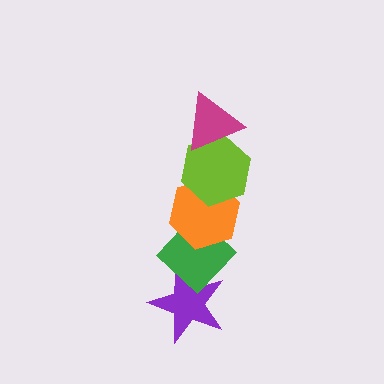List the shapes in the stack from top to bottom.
From top to bottom: the magenta triangle, the lime hexagon, the orange hexagon, the green diamond, the purple star.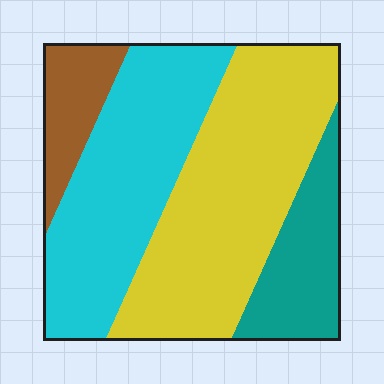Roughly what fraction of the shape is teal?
Teal takes up about one sixth (1/6) of the shape.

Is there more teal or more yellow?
Yellow.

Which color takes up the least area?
Brown, at roughly 10%.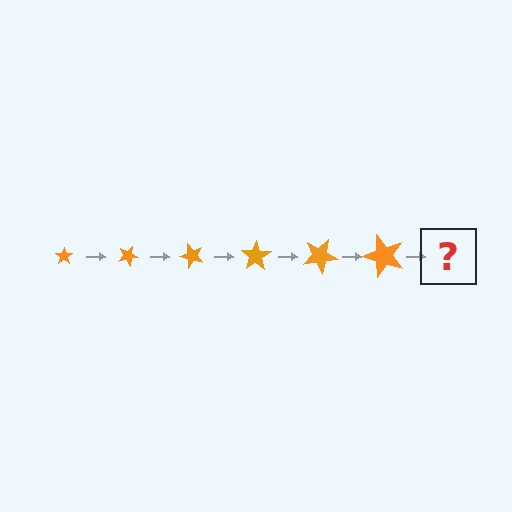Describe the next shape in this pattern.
It should be a star, larger than the previous one and rotated 150 degrees from the start.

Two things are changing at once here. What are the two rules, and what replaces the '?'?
The two rules are that the star grows larger each step and it rotates 25 degrees each step. The '?' should be a star, larger than the previous one and rotated 150 degrees from the start.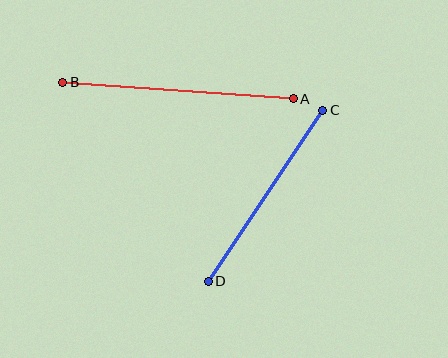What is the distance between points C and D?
The distance is approximately 206 pixels.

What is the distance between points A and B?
The distance is approximately 231 pixels.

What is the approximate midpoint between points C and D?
The midpoint is at approximately (266, 196) pixels.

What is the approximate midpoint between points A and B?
The midpoint is at approximately (178, 91) pixels.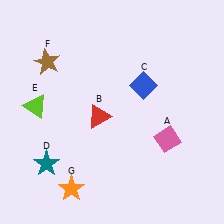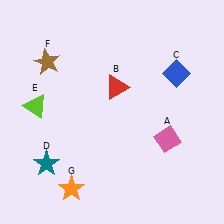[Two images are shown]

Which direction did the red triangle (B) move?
The red triangle (B) moved up.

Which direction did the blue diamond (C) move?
The blue diamond (C) moved right.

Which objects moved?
The objects that moved are: the red triangle (B), the blue diamond (C).